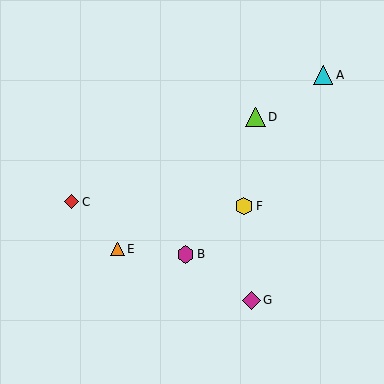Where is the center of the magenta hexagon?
The center of the magenta hexagon is at (186, 254).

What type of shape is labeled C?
Shape C is a red diamond.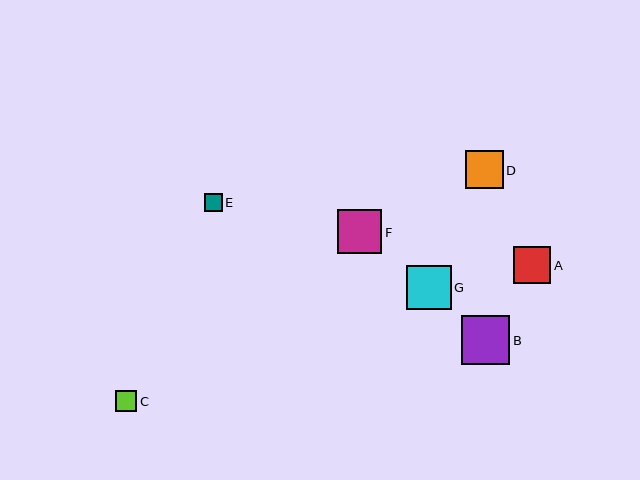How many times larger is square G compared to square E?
Square G is approximately 2.5 times the size of square E.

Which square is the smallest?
Square E is the smallest with a size of approximately 18 pixels.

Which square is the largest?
Square B is the largest with a size of approximately 49 pixels.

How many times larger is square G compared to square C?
Square G is approximately 2.1 times the size of square C.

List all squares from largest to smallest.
From largest to smallest: B, G, F, D, A, C, E.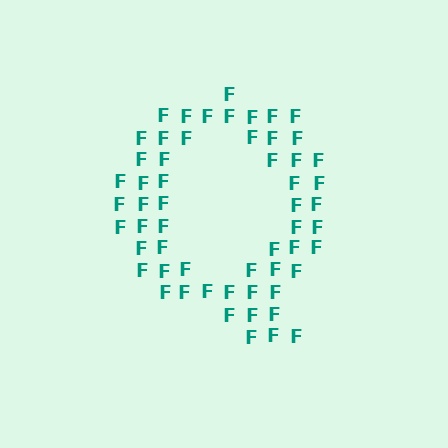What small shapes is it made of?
It is made of small letter F's.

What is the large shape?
The large shape is the letter Q.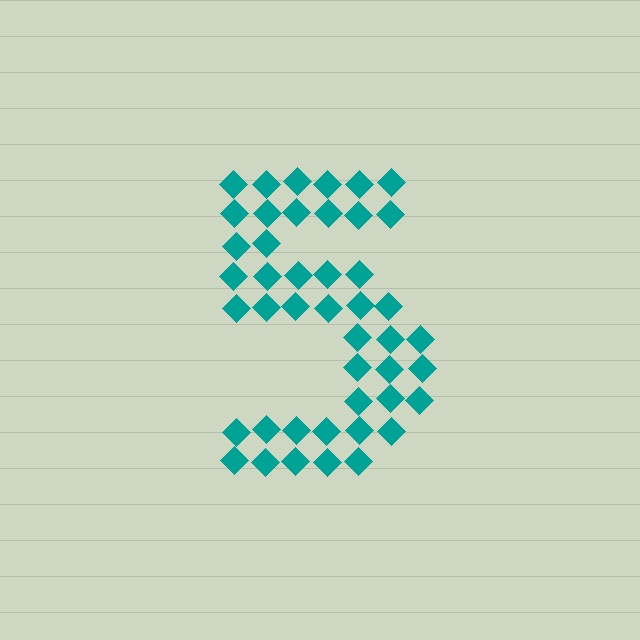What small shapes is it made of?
It is made of small diamonds.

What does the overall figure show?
The overall figure shows the digit 5.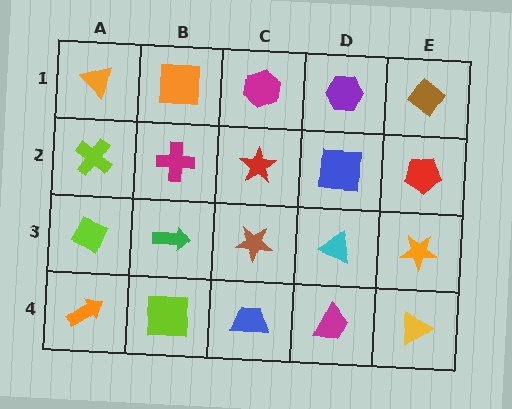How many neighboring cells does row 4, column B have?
3.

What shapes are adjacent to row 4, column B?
A green arrow (row 3, column B), an orange arrow (row 4, column A), a blue trapezoid (row 4, column C).